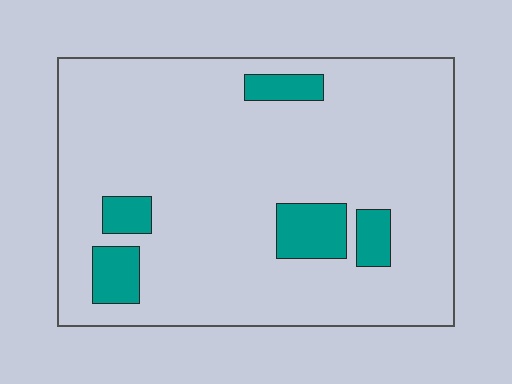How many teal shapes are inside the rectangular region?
5.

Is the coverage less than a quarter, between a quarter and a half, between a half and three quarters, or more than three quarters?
Less than a quarter.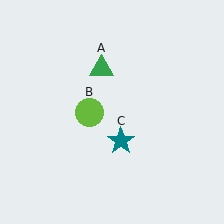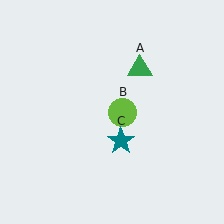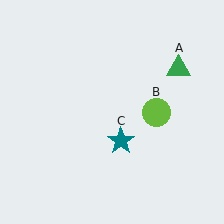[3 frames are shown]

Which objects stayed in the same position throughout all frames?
Teal star (object C) remained stationary.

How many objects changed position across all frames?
2 objects changed position: green triangle (object A), lime circle (object B).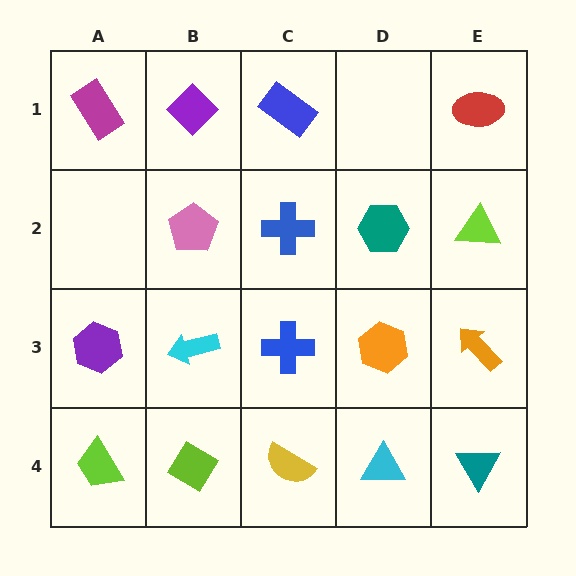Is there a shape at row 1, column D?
No, that cell is empty.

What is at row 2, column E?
A lime triangle.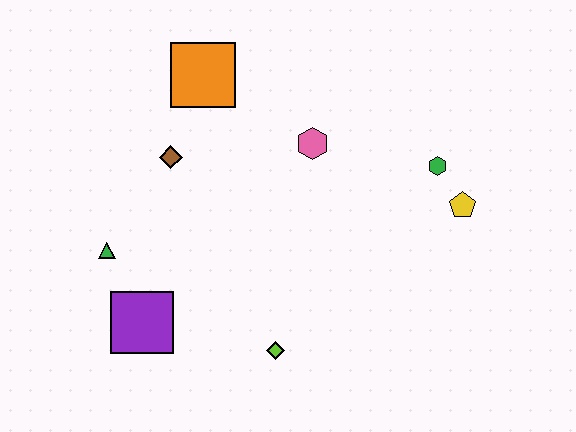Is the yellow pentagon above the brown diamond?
No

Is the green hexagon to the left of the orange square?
No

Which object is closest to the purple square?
The green triangle is closest to the purple square.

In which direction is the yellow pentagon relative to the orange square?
The yellow pentagon is to the right of the orange square.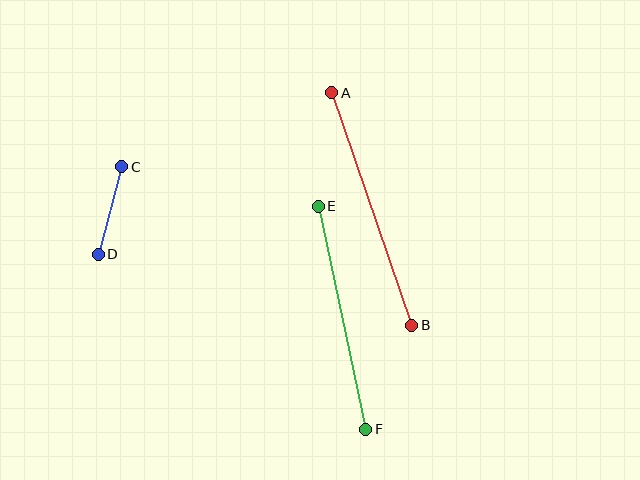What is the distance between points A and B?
The distance is approximately 246 pixels.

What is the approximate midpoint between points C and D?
The midpoint is at approximately (110, 211) pixels.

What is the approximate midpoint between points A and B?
The midpoint is at approximately (372, 209) pixels.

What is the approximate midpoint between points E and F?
The midpoint is at approximately (342, 318) pixels.